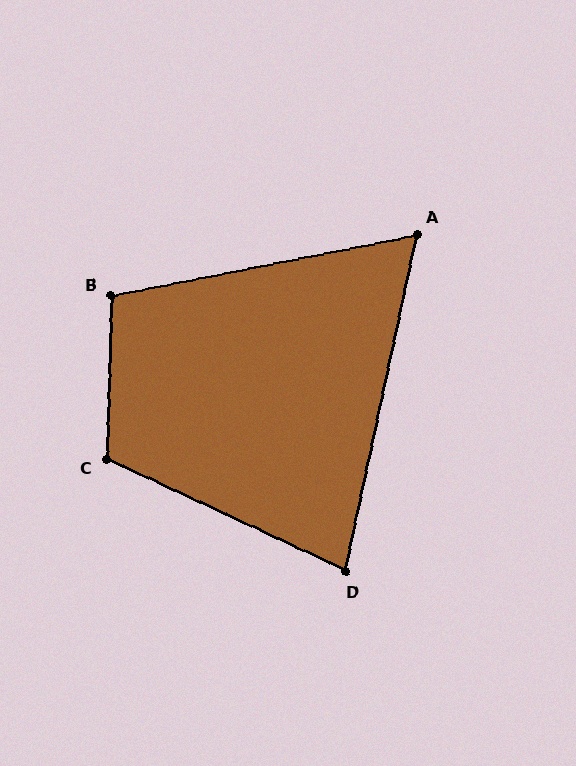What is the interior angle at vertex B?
Approximately 103 degrees (obtuse).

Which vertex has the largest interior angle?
C, at approximately 113 degrees.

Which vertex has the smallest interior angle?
A, at approximately 67 degrees.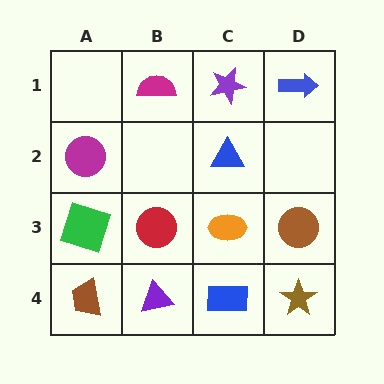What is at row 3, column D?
A brown circle.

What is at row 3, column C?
An orange ellipse.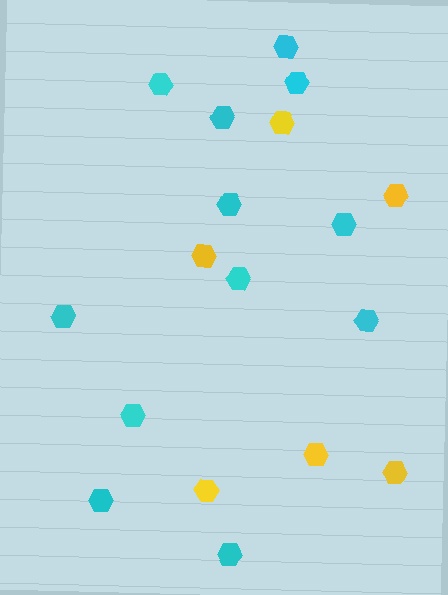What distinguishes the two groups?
There are 2 groups: one group of cyan hexagons (12) and one group of yellow hexagons (6).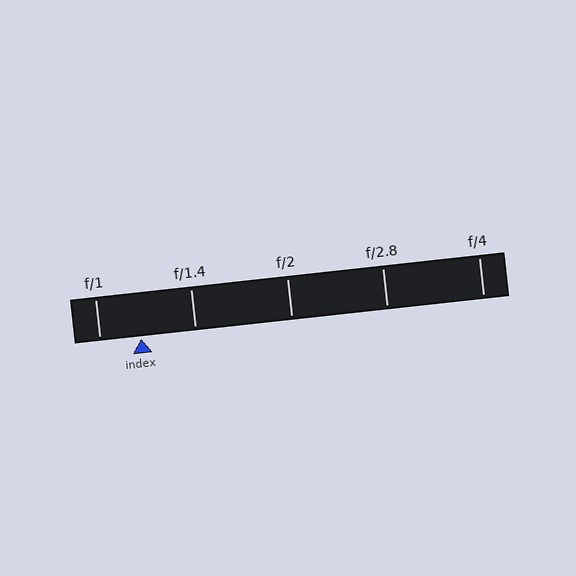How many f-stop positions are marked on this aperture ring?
There are 5 f-stop positions marked.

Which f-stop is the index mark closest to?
The index mark is closest to f/1.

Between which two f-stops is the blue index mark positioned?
The index mark is between f/1 and f/1.4.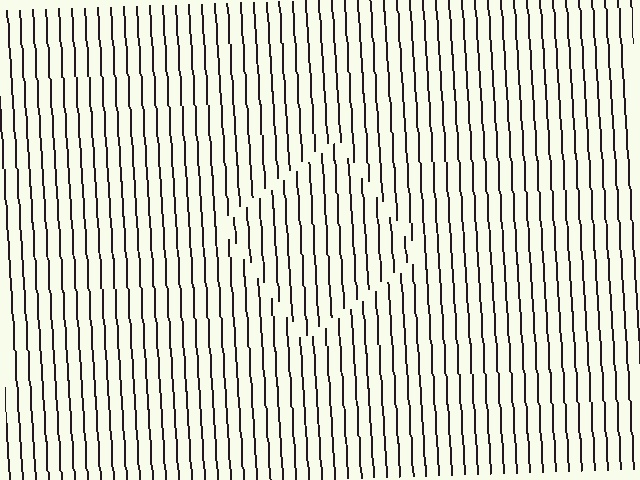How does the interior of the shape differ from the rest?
The interior of the shape contains the same grating, shifted by half a period — the contour is defined by the phase discontinuity where line-ends from the inner and outer gratings abut.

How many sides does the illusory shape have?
4 sides — the line-ends trace a square.